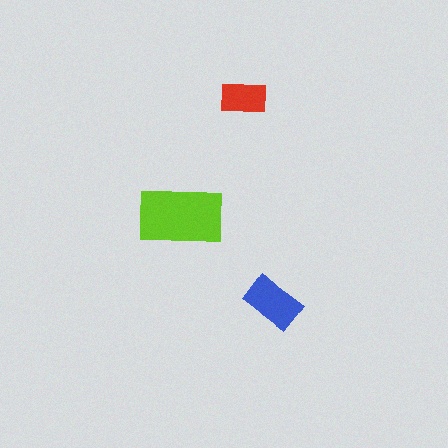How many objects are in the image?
There are 3 objects in the image.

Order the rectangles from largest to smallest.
the lime one, the blue one, the red one.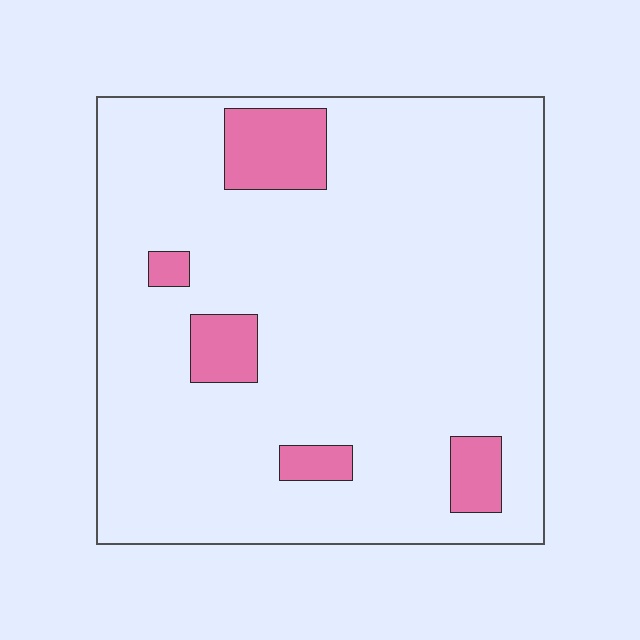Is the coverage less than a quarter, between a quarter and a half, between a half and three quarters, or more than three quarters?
Less than a quarter.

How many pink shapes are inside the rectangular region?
5.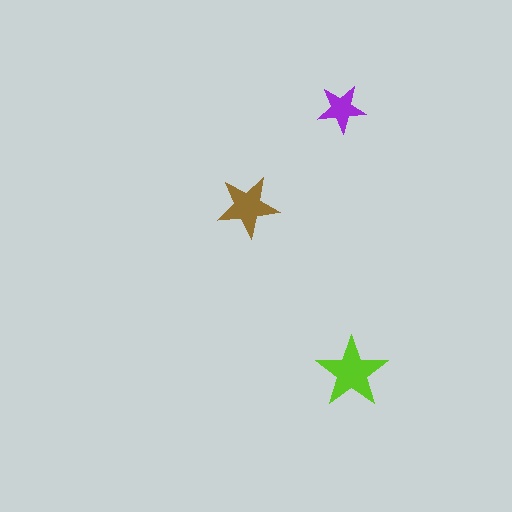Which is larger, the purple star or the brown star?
The brown one.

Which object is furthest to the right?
The lime star is rightmost.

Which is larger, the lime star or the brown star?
The lime one.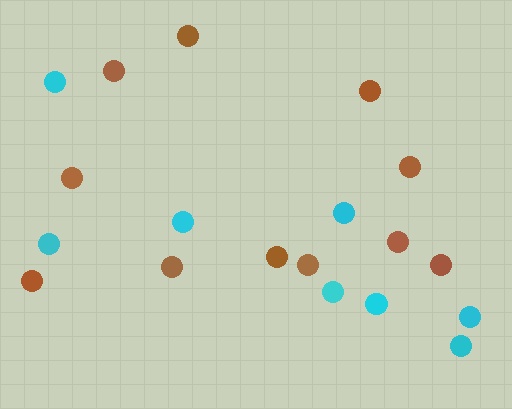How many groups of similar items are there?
There are 2 groups: one group of brown circles (11) and one group of cyan circles (8).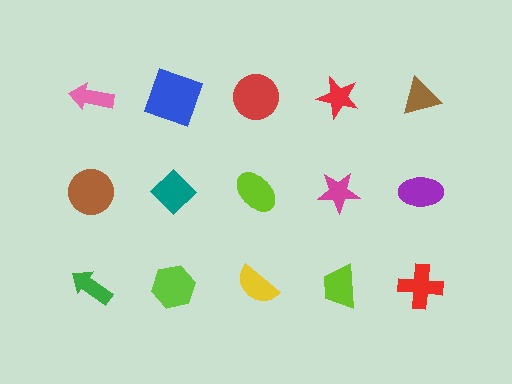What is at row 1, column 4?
A red star.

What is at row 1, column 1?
A pink arrow.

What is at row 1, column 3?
A red circle.